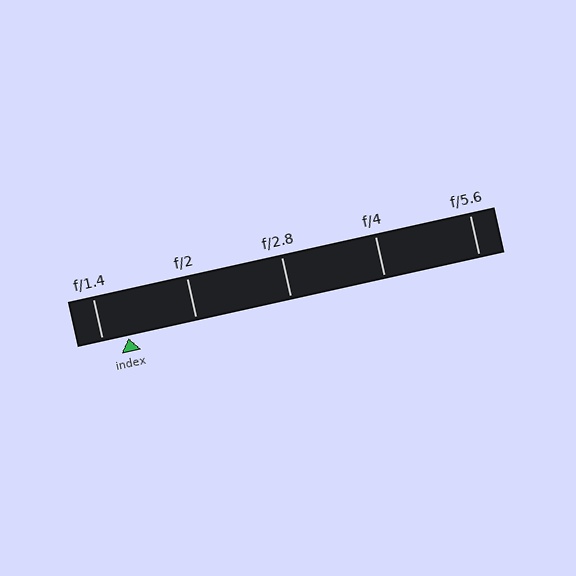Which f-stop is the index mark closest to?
The index mark is closest to f/1.4.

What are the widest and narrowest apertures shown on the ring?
The widest aperture shown is f/1.4 and the narrowest is f/5.6.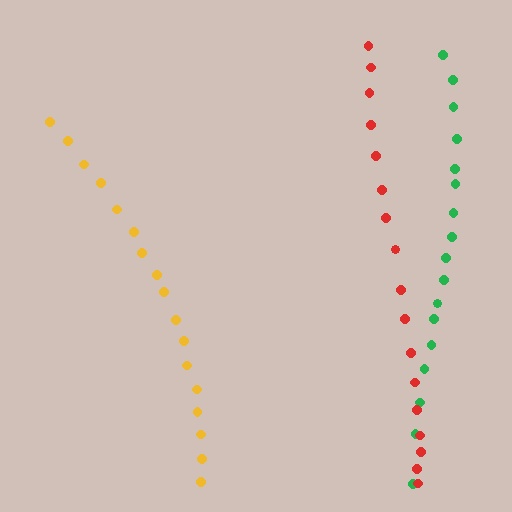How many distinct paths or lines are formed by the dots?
There are 3 distinct paths.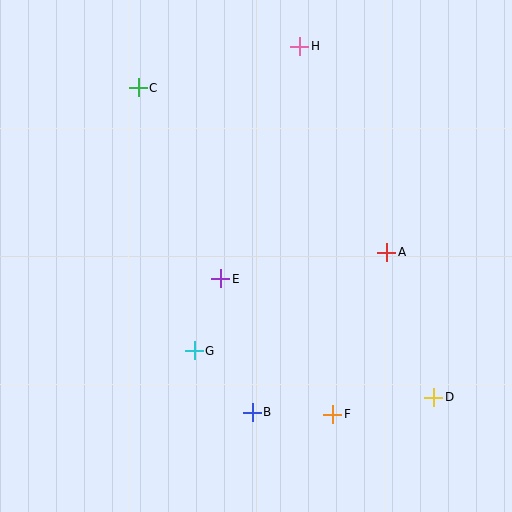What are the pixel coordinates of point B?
Point B is at (252, 412).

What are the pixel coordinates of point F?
Point F is at (333, 414).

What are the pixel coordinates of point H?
Point H is at (300, 46).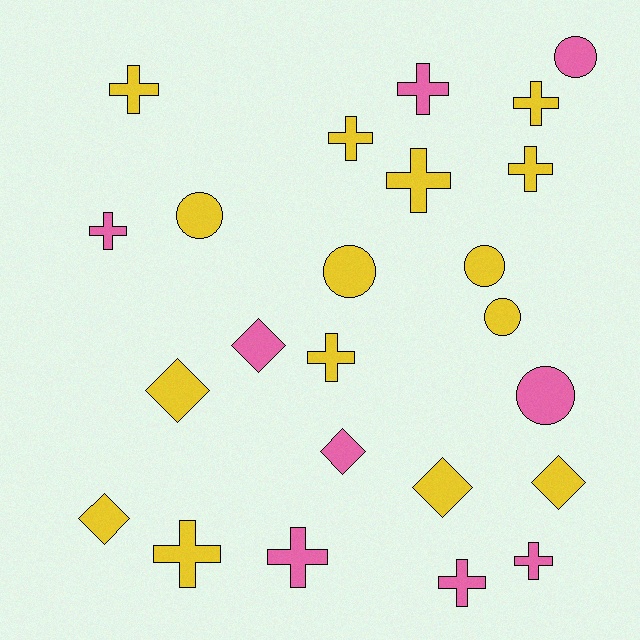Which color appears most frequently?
Yellow, with 15 objects.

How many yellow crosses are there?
There are 7 yellow crosses.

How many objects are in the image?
There are 24 objects.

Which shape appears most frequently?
Cross, with 12 objects.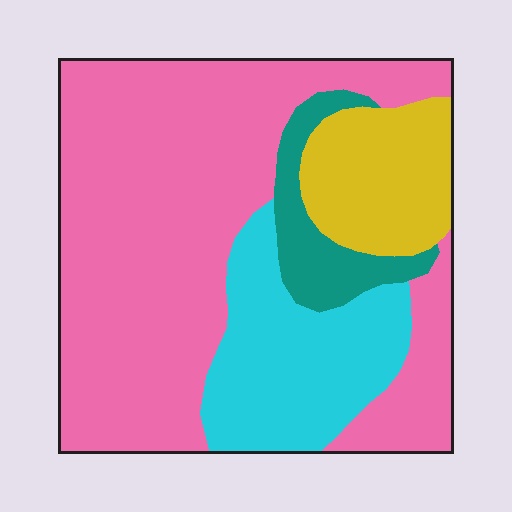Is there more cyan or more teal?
Cyan.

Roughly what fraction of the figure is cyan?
Cyan covers 20% of the figure.